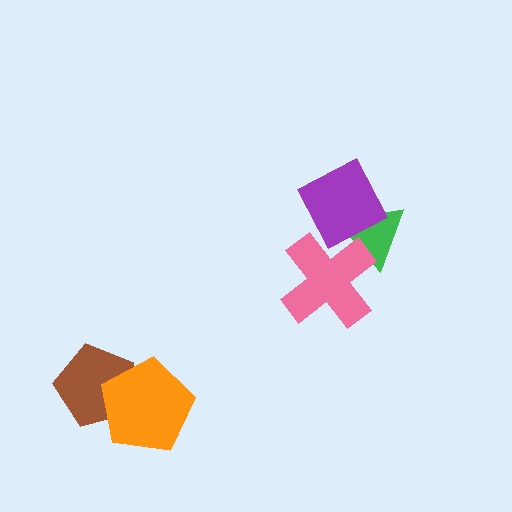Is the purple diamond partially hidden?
Yes, it is partially covered by another shape.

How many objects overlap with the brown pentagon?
1 object overlaps with the brown pentagon.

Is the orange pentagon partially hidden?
No, no other shape covers it.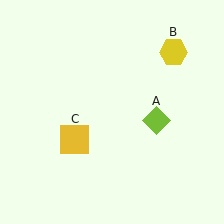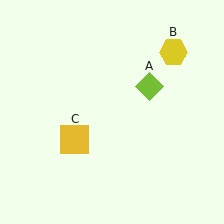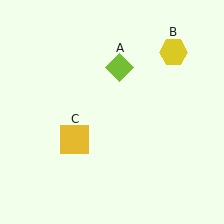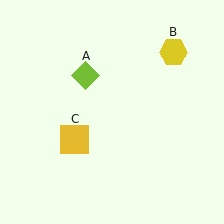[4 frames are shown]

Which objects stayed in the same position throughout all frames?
Yellow hexagon (object B) and yellow square (object C) remained stationary.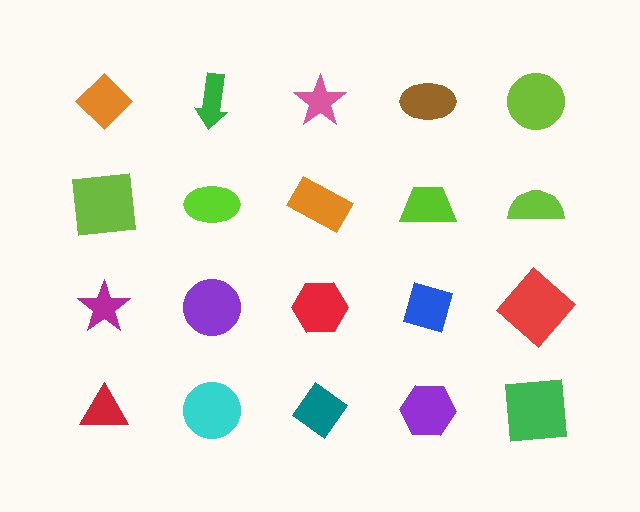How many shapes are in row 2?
5 shapes.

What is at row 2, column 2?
A lime ellipse.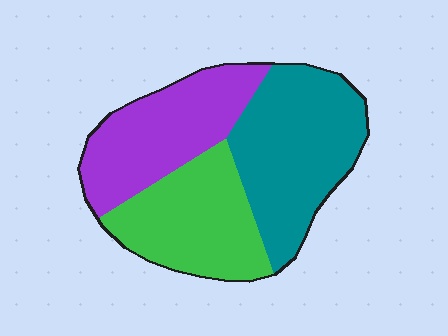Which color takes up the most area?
Teal, at roughly 40%.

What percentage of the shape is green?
Green covers 30% of the shape.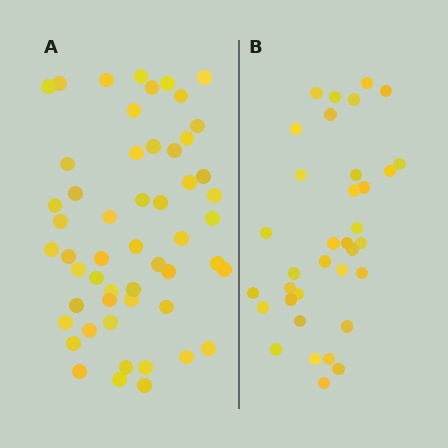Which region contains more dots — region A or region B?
Region A (the left region) has more dots.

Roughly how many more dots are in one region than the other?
Region A has approximately 20 more dots than region B.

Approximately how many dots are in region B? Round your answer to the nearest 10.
About 40 dots. (The exact count is 35, which rounds to 40.)